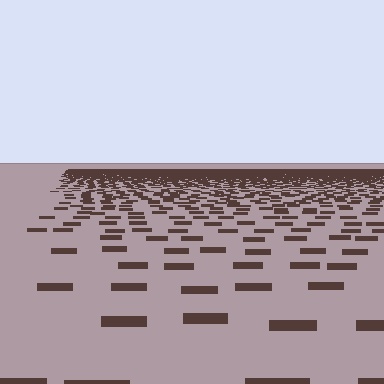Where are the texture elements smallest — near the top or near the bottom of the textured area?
Near the top.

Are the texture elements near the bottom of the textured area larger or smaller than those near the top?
Larger. Near the bottom, elements are closer to the viewer and appear at a bigger on-screen size.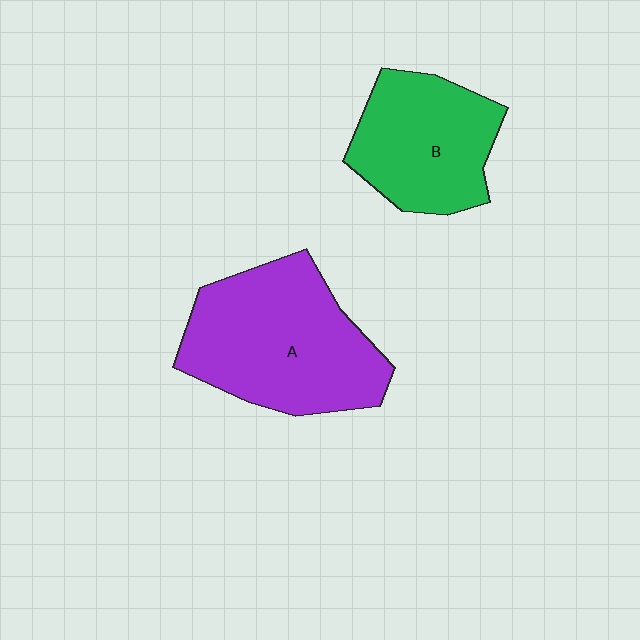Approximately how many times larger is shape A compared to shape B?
Approximately 1.4 times.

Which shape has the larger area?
Shape A (purple).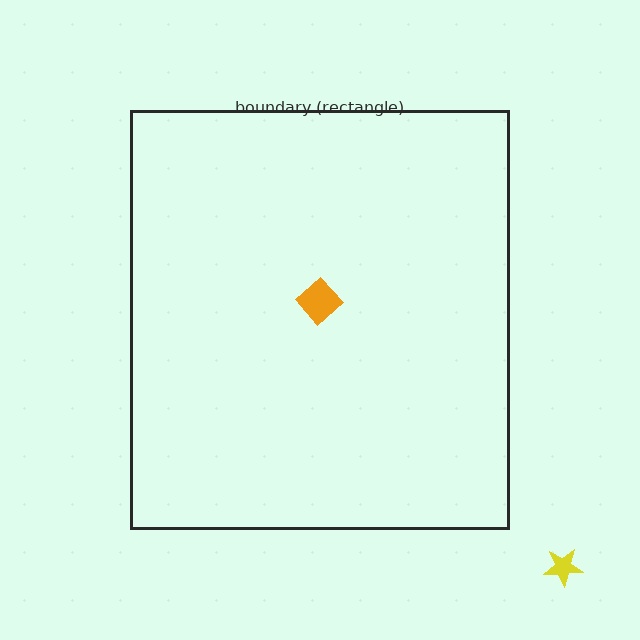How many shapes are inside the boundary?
1 inside, 1 outside.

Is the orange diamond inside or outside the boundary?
Inside.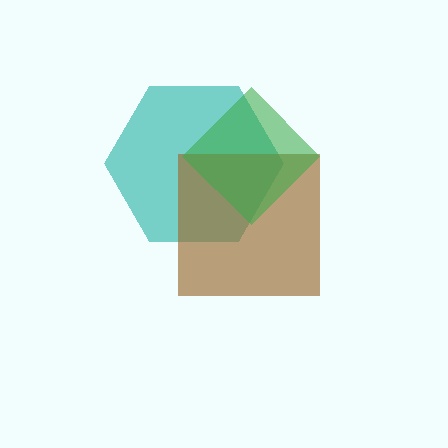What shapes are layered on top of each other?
The layered shapes are: a teal hexagon, a brown square, a green diamond.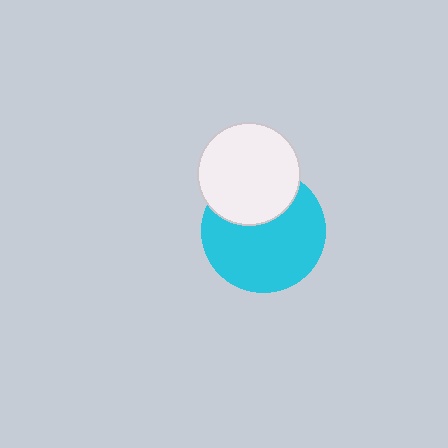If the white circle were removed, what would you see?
You would see the complete cyan circle.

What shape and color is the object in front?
The object in front is a white circle.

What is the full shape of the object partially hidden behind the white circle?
The partially hidden object is a cyan circle.